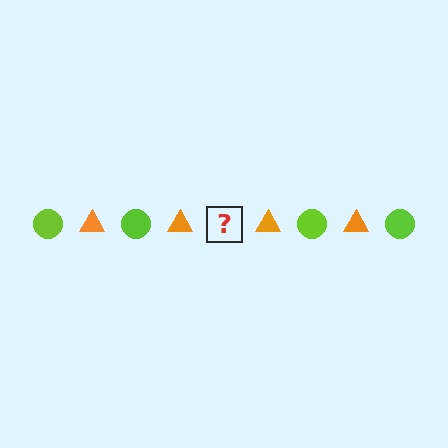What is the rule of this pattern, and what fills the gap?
The rule is that the pattern alternates between lime circle and orange triangle. The gap should be filled with a lime circle.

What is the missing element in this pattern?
The missing element is a lime circle.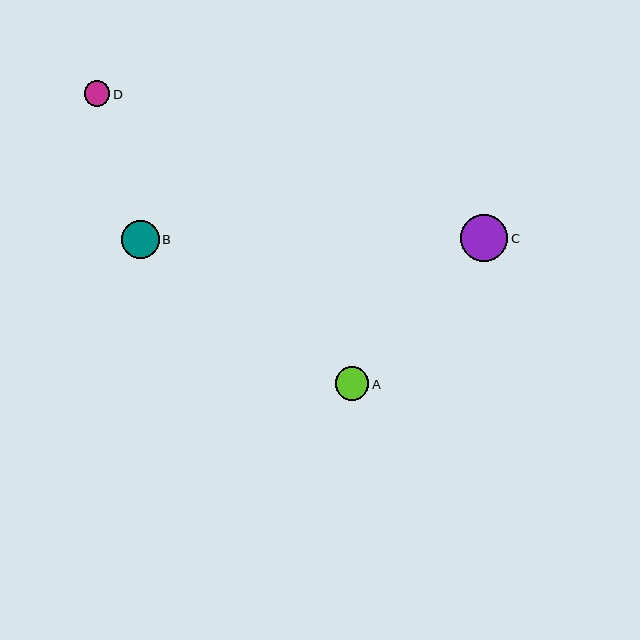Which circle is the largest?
Circle C is the largest with a size of approximately 47 pixels.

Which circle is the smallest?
Circle D is the smallest with a size of approximately 25 pixels.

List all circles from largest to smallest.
From largest to smallest: C, B, A, D.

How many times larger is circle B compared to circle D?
Circle B is approximately 1.5 times the size of circle D.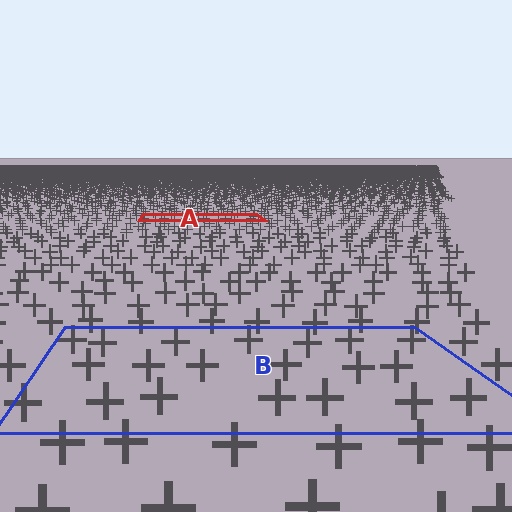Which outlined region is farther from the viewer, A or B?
Region A is farther from the viewer — the texture elements inside it appear smaller and more densely packed.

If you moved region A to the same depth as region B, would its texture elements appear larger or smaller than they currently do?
They would appear larger. At a closer depth, the same texture elements are projected at a bigger on-screen size.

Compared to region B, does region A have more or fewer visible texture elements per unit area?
Region A has more texture elements per unit area — they are packed more densely because it is farther away.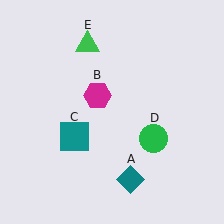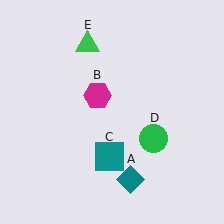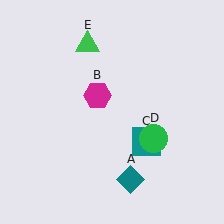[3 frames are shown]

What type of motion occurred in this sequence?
The teal square (object C) rotated counterclockwise around the center of the scene.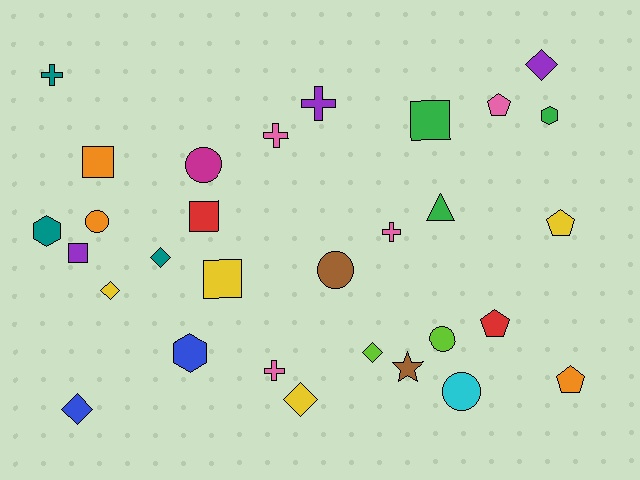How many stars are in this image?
There is 1 star.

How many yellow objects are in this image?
There are 4 yellow objects.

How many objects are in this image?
There are 30 objects.